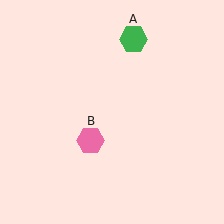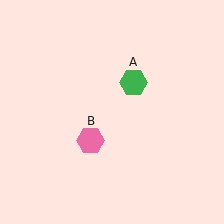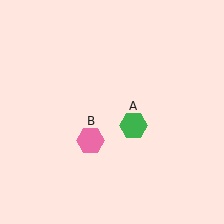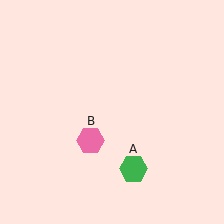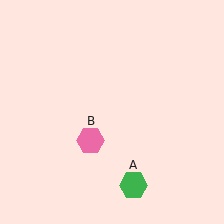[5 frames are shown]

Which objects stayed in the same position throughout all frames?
Pink hexagon (object B) remained stationary.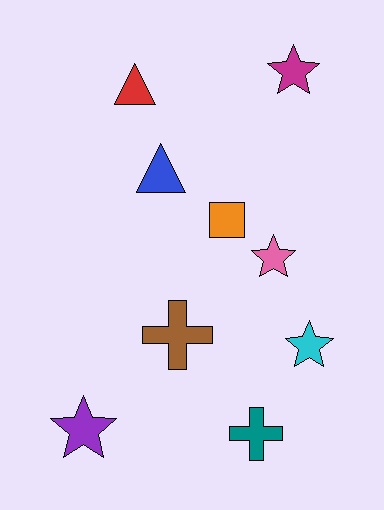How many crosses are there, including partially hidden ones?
There are 2 crosses.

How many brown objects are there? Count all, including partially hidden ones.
There is 1 brown object.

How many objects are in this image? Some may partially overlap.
There are 9 objects.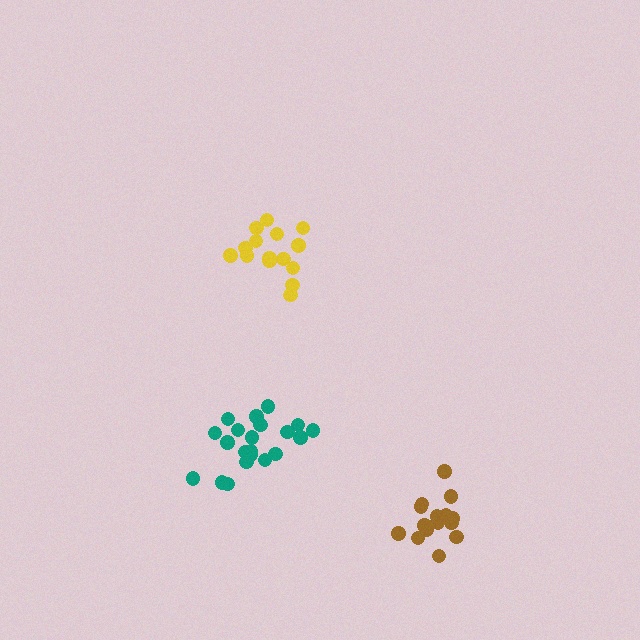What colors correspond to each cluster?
The clusters are colored: yellow, teal, brown.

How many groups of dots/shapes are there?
There are 3 groups.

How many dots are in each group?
Group 1: 15 dots, Group 2: 21 dots, Group 3: 16 dots (52 total).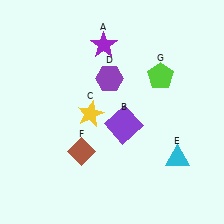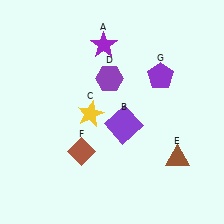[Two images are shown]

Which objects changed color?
E changed from cyan to brown. G changed from lime to purple.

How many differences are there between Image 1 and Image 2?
There are 2 differences between the two images.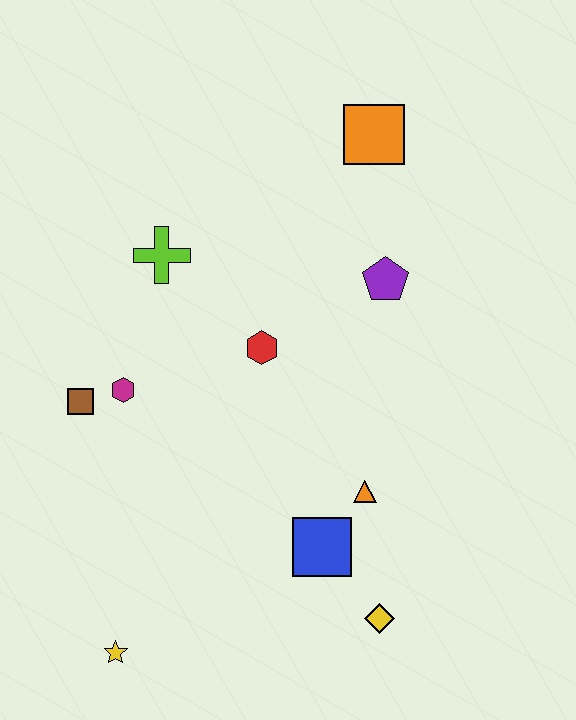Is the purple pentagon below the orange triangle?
No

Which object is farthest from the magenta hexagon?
The orange square is farthest from the magenta hexagon.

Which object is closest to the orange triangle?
The blue square is closest to the orange triangle.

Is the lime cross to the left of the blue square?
Yes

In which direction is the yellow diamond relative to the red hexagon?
The yellow diamond is below the red hexagon.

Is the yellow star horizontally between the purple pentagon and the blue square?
No